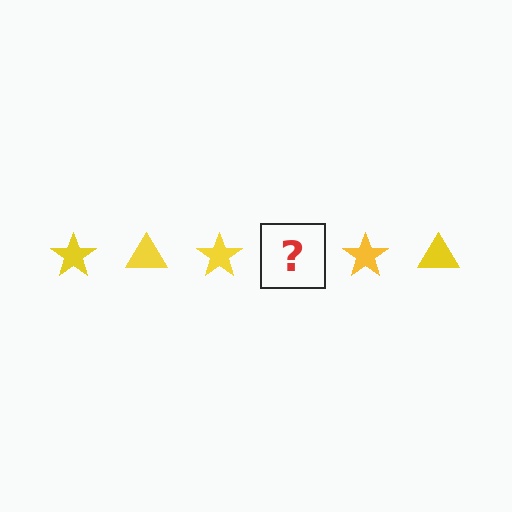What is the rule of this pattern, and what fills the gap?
The rule is that the pattern cycles through star, triangle shapes in yellow. The gap should be filled with a yellow triangle.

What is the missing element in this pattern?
The missing element is a yellow triangle.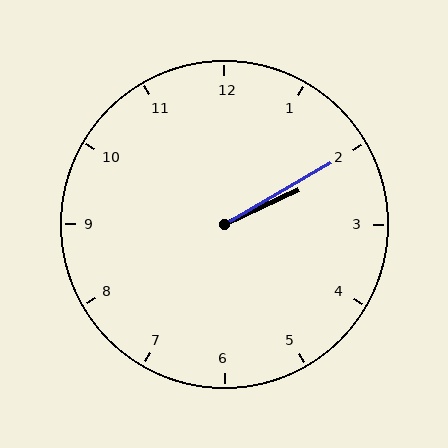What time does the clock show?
2:10.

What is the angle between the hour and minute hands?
Approximately 5 degrees.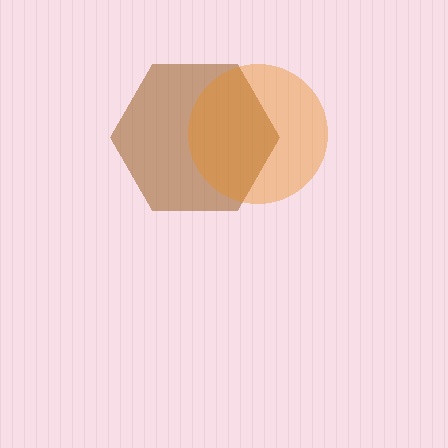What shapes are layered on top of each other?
The layered shapes are: a brown hexagon, an orange circle.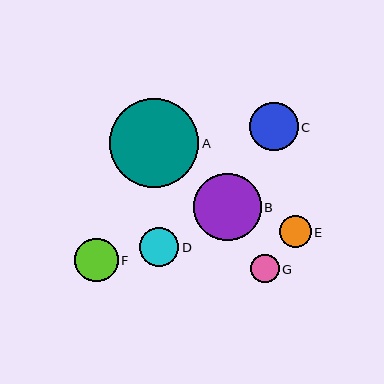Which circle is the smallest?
Circle G is the smallest with a size of approximately 28 pixels.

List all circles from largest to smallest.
From largest to smallest: A, B, C, F, D, E, G.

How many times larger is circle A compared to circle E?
Circle A is approximately 2.8 times the size of circle E.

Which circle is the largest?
Circle A is the largest with a size of approximately 89 pixels.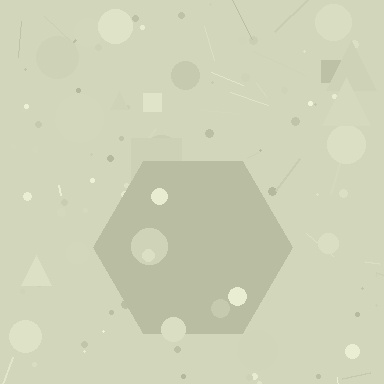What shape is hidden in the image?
A hexagon is hidden in the image.